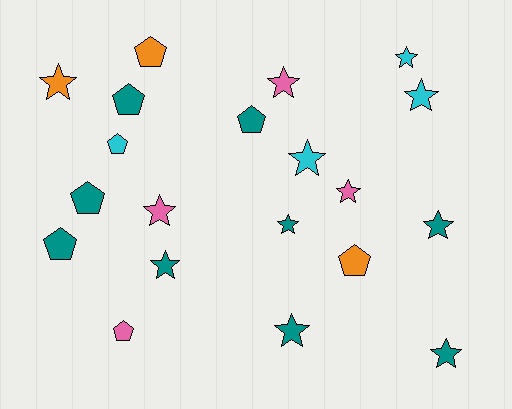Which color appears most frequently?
Teal, with 9 objects.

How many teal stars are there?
There are 5 teal stars.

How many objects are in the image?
There are 20 objects.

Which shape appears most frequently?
Star, with 12 objects.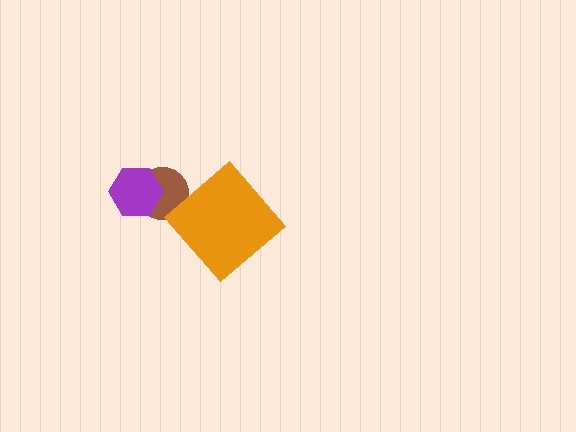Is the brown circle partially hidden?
Yes, it is partially covered by another shape.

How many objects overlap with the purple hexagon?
1 object overlaps with the purple hexagon.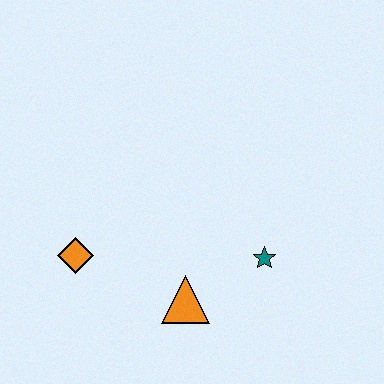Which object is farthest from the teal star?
The orange diamond is farthest from the teal star.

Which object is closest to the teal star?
The orange triangle is closest to the teal star.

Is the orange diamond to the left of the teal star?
Yes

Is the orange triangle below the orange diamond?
Yes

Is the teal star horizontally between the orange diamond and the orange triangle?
No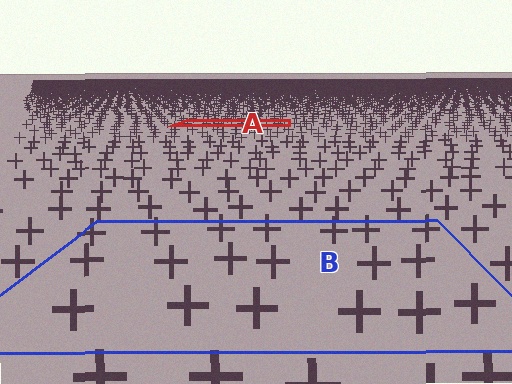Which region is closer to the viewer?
Region B is closer. The texture elements there are larger and more spread out.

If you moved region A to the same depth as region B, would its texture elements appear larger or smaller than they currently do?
They would appear larger. At a closer depth, the same texture elements are projected at a bigger on-screen size.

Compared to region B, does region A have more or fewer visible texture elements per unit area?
Region A has more texture elements per unit area — they are packed more densely because it is farther away.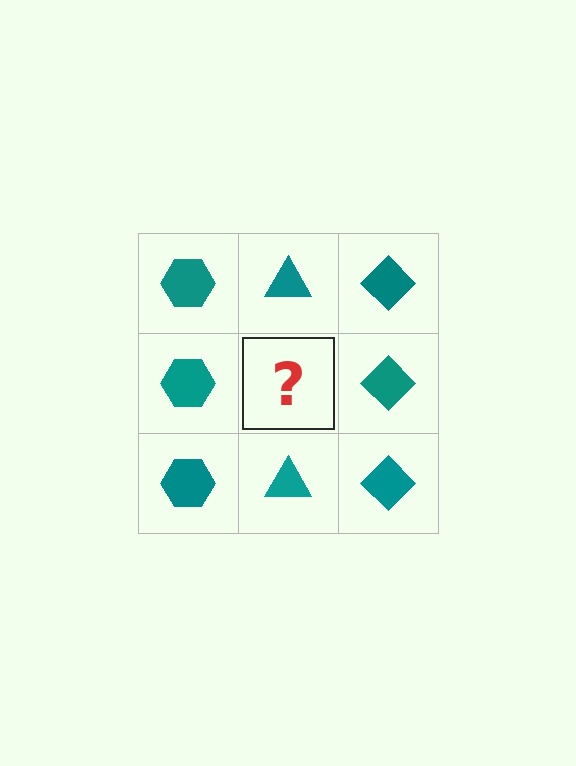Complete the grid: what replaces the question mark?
The question mark should be replaced with a teal triangle.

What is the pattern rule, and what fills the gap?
The rule is that each column has a consistent shape. The gap should be filled with a teal triangle.